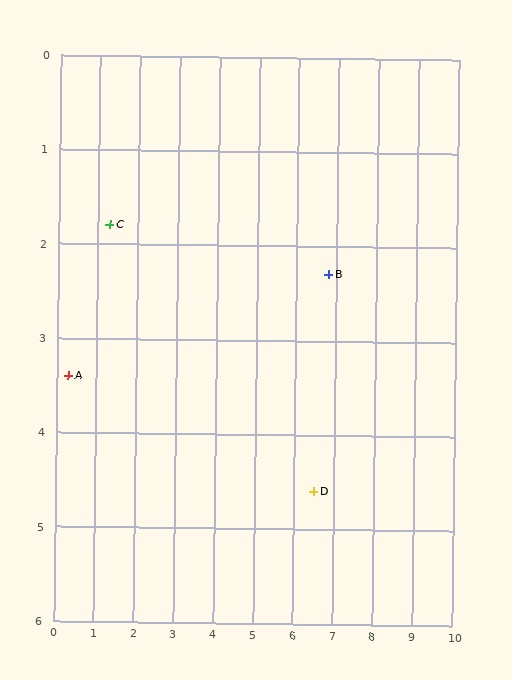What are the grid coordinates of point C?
Point C is at approximately (1.3, 1.8).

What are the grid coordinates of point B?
Point B is at approximately (6.8, 2.3).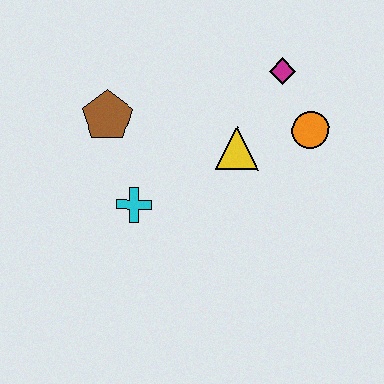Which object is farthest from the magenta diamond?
The cyan cross is farthest from the magenta diamond.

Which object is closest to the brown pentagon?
The cyan cross is closest to the brown pentagon.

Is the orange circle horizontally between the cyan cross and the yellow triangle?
No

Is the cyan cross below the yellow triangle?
Yes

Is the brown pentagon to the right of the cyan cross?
No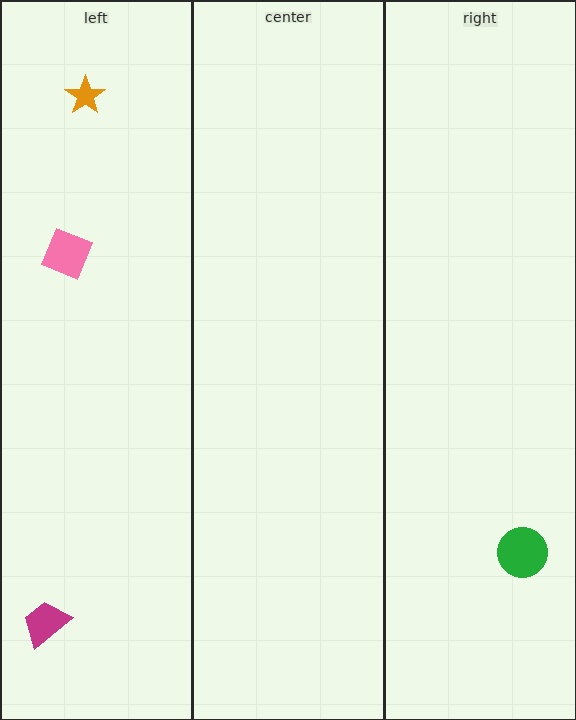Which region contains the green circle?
The right region.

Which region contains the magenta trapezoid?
The left region.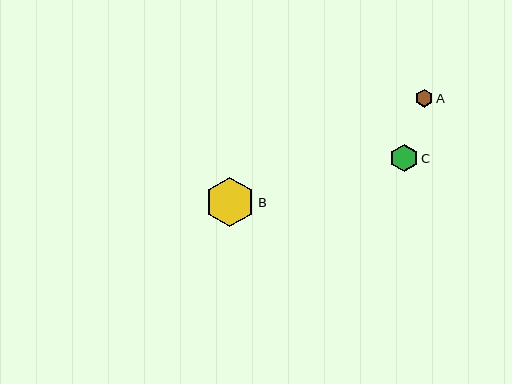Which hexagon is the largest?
Hexagon B is the largest with a size of approximately 50 pixels.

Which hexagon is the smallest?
Hexagon A is the smallest with a size of approximately 18 pixels.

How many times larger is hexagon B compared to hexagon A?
Hexagon B is approximately 2.8 times the size of hexagon A.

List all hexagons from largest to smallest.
From largest to smallest: B, C, A.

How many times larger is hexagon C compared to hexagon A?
Hexagon C is approximately 1.6 times the size of hexagon A.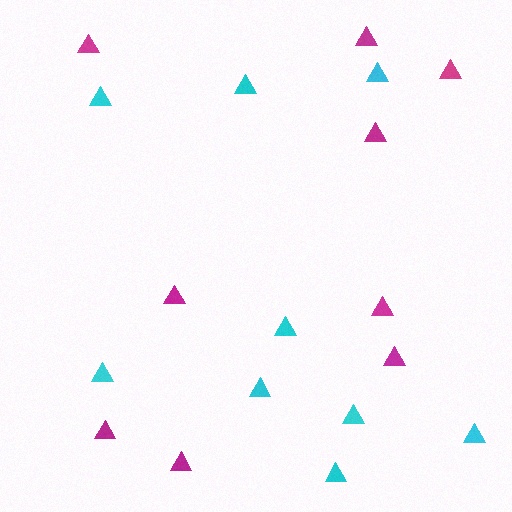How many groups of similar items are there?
There are 2 groups: one group of magenta triangles (9) and one group of cyan triangles (9).